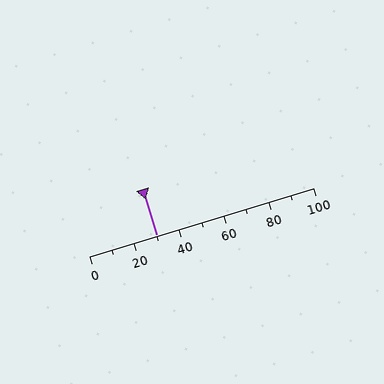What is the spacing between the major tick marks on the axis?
The major ticks are spaced 20 apart.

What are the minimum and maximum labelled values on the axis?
The axis runs from 0 to 100.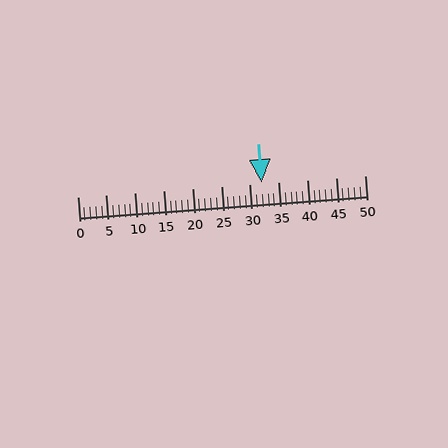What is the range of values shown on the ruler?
The ruler shows values from 0 to 50.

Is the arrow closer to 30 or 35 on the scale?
The arrow is closer to 30.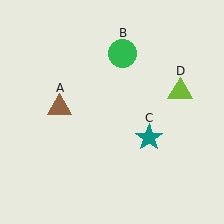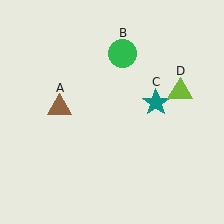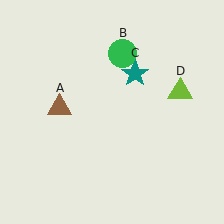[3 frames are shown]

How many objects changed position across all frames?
1 object changed position: teal star (object C).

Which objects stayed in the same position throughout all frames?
Brown triangle (object A) and green circle (object B) and lime triangle (object D) remained stationary.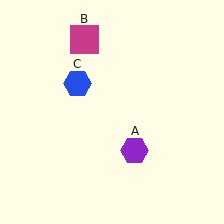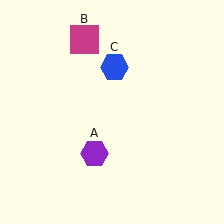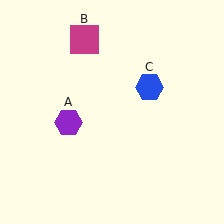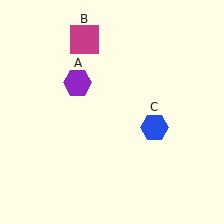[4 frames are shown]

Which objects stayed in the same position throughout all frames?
Magenta square (object B) remained stationary.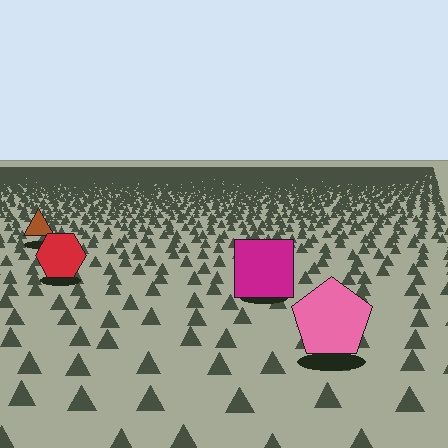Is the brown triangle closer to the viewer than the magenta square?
No. The magenta square is closer — you can tell from the texture gradient: the ground texture is coarser near it.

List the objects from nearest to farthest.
From nearest to farthest: the pink pentagon, the magenta square, the red hexagon, the brown triangle.